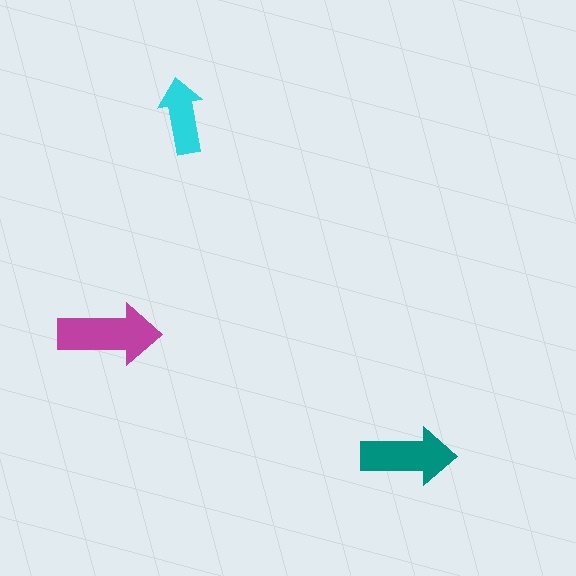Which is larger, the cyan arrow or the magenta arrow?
The magenta one.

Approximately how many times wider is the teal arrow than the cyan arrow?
About 1.5 times wider.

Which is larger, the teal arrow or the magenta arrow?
The magenta one.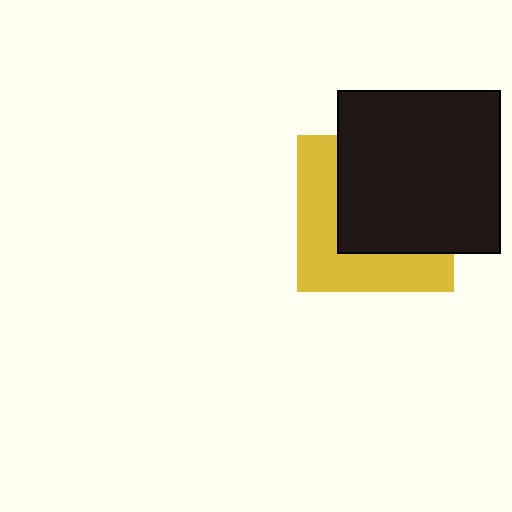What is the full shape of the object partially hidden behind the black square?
The partially hidden object is a yellow square.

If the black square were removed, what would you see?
You would see the complete yellow square.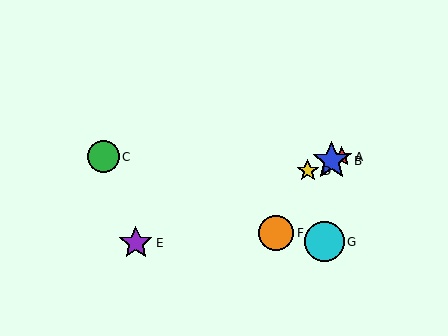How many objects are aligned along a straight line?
4 objects (A, B, D, E) are aligned along a straight line.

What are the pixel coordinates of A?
Object A is at (342, 157).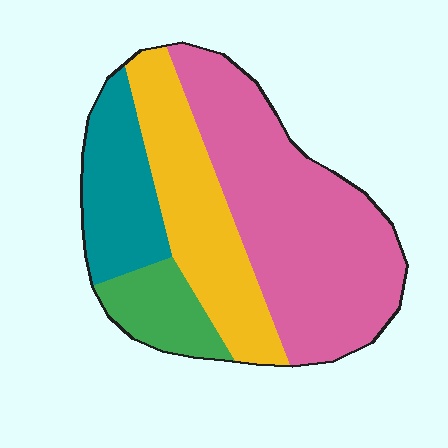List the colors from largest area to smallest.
From largest to smallest: pink, yellow, teal, green.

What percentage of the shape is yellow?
Yellow covers 26% of the shape.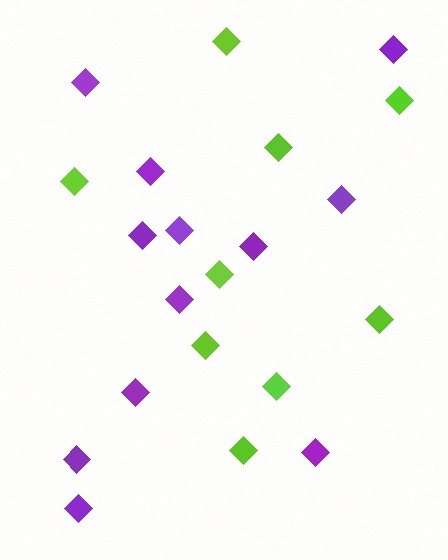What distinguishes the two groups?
There are 2 groups: one group of lime diamonds (9) and one group of purple diamonds (12).